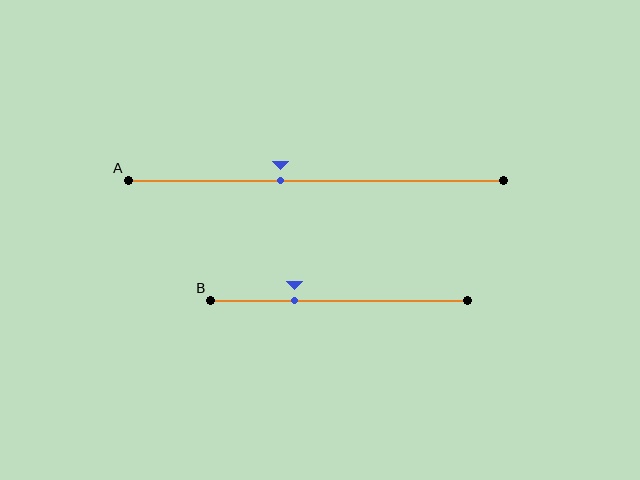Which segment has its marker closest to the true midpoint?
Segment A has its marker closest to the true midpoint.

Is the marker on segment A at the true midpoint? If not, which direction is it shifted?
No, the marker on segment A is shifted to the left by about 9% of the segment length.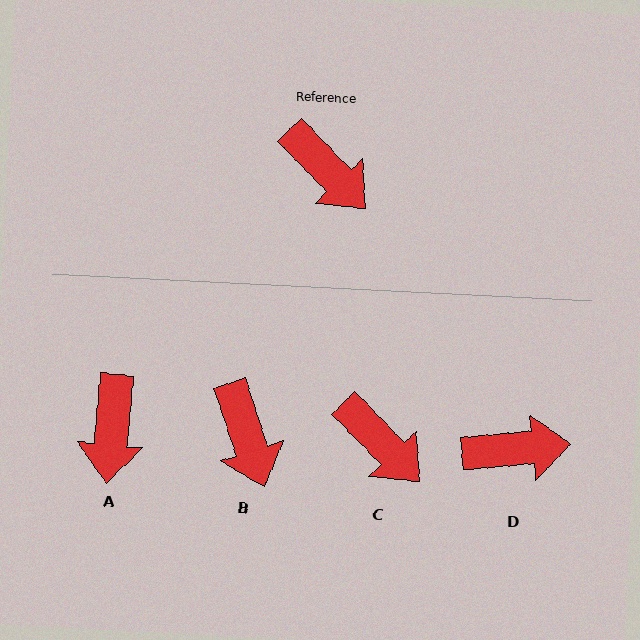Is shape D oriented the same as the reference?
No, it is off by about 51 degrees.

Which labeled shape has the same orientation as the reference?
C.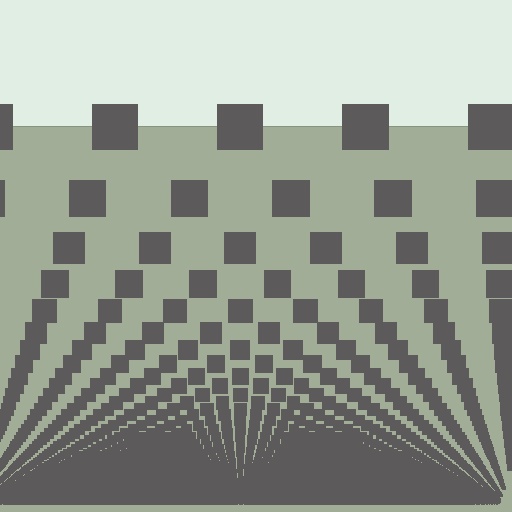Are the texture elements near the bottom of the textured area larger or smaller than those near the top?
Smaller. The gradient is inverted — elements near the bottom are smaller and denser.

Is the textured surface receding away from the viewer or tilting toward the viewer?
The surface appears to tilt toward the viewer. Texture elements get larger and sparser toward the top.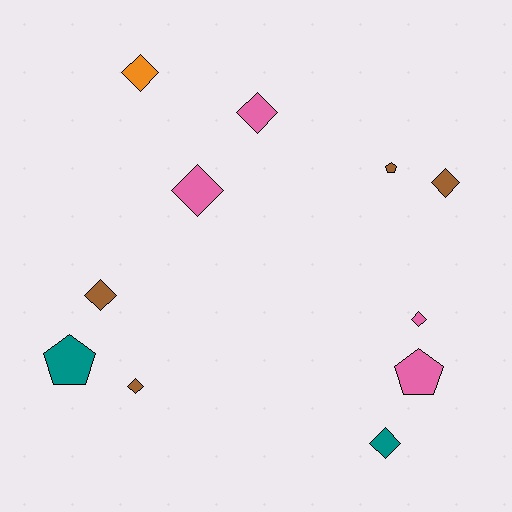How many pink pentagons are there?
There is 1 pink pentagon.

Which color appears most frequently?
Pink, with 4 objects.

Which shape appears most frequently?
Diamond, with 8 objects.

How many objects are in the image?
There are 11 objects.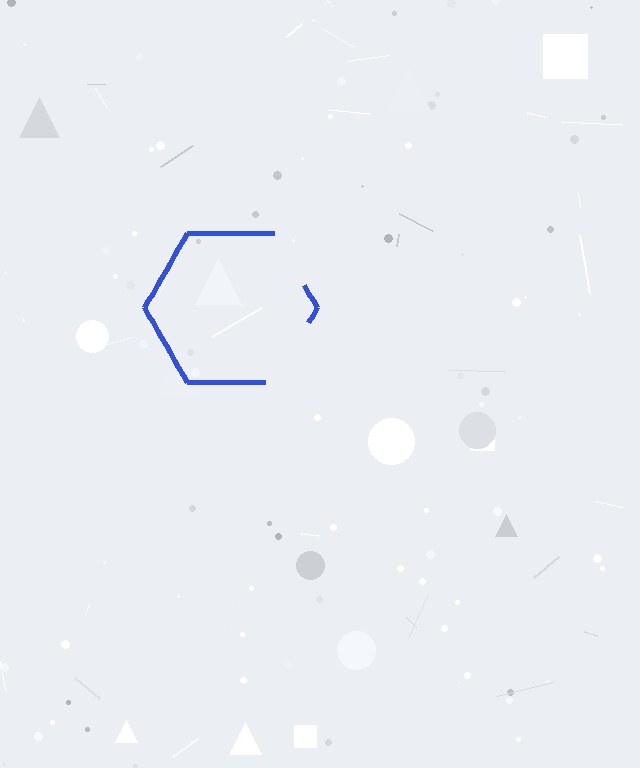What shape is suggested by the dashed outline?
The dashed outline suggests a hexagon.